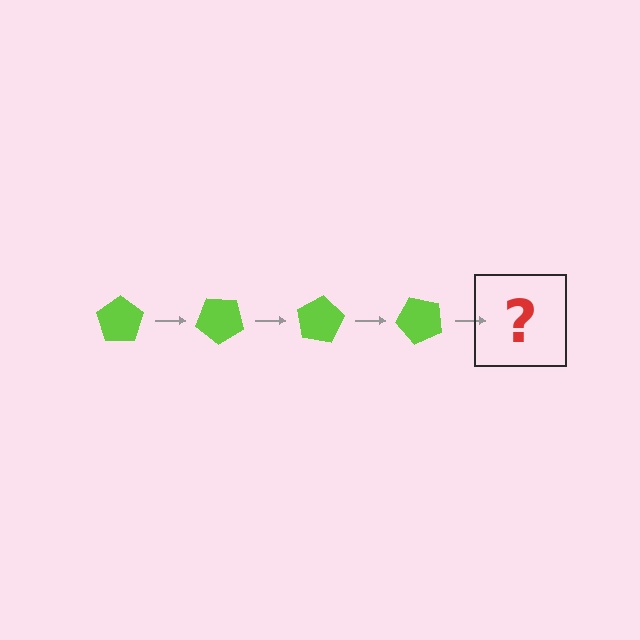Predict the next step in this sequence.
The next step is a lime pentagon rotated 160 degrees.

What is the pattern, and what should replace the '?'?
The pattern is that the pentagon rotates 40 degrees each step. The '?' should be a lime pentagon rotated 160 degrees.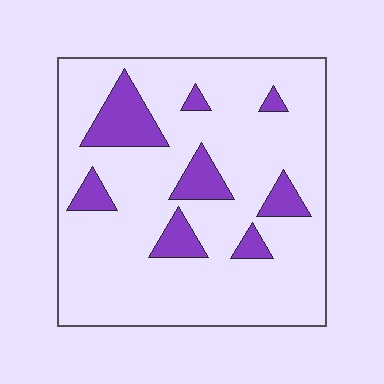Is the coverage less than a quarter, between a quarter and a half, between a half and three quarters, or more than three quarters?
Less than a quarter.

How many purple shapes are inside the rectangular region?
8.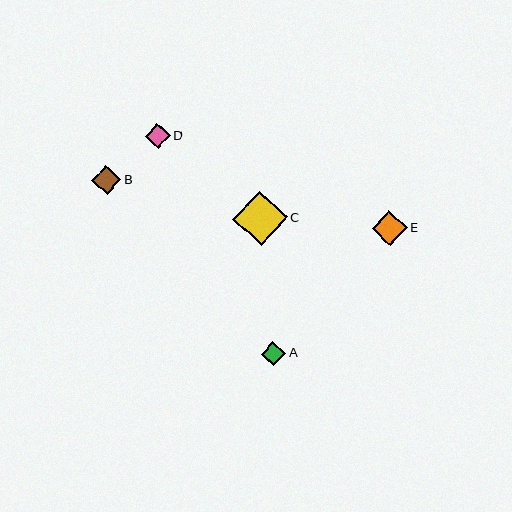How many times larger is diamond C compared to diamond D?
Diamond C is approximately 2.2 times the size of diamond D.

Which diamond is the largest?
Diamond C is the largest with a size of approximately 55 pixels.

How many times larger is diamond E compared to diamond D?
Diamond E is approximately 1.4 times the size of diamond D.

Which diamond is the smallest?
Diamond A is the smallest with a size of approximately 24 pixels.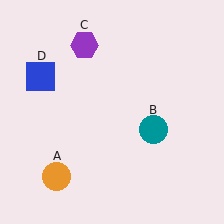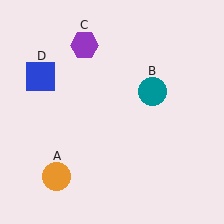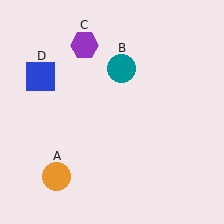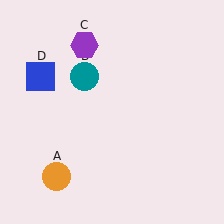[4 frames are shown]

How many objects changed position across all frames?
1 object changed position: teal circle (object B).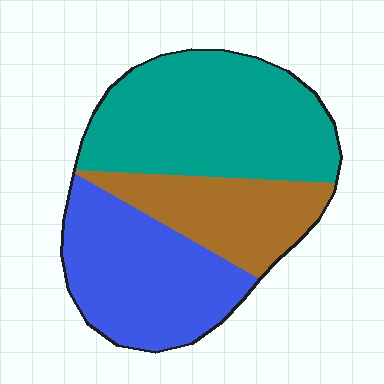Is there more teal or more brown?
Teal.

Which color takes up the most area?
Teal, at roughly 45%.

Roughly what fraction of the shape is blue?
Blue takes up about one third (1/3) of the shape.